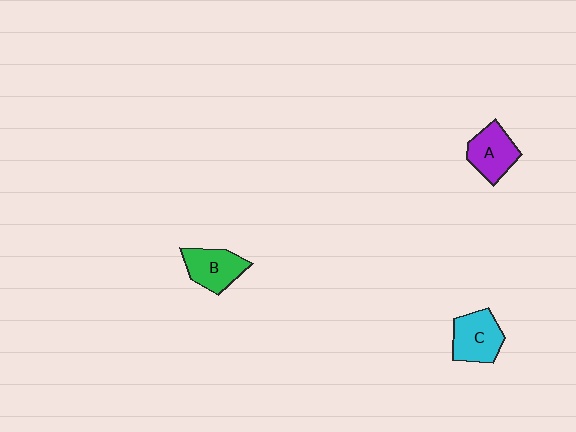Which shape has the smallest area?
Shape A (purple).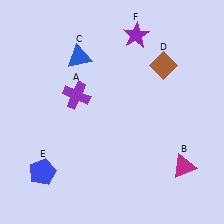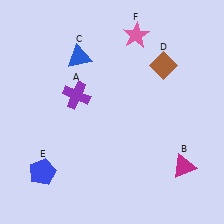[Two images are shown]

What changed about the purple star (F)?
In Image 1, F is purple. In Image 2, it changed to pink.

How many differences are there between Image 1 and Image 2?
There is 1 difference between the two images.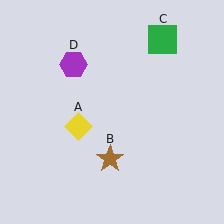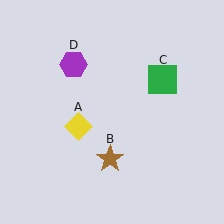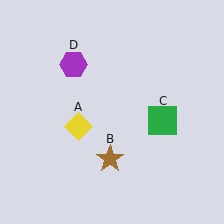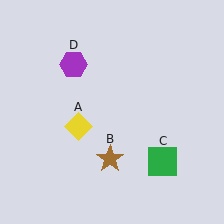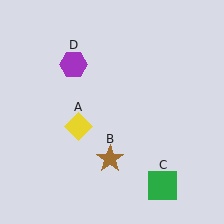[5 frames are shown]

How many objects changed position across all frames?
1 object changed position: green square (object C).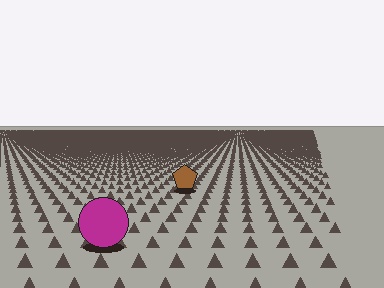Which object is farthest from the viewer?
The brown pentagon is farthest from the viewer. It appears smaller and the ground texture around it is denser.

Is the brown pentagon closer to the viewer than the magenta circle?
No. The magenta circle is closer — you can tell from the texture gradient: the ground texture is coarser near it.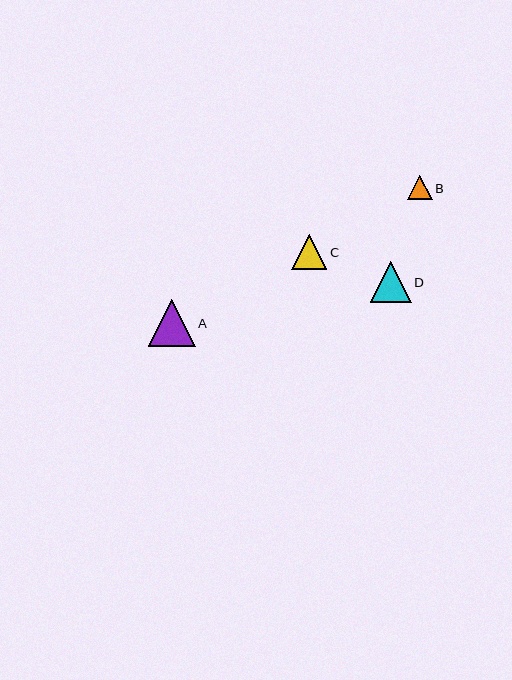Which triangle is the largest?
Triangle A is the largest with a size of approximately 47 pixels.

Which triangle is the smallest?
Triangle B is the smallest with a size of approximately 25 pixels.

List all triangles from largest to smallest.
From largest to smallest: A, D, C, B.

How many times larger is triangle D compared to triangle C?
Triangle D is approximately 1.2 times the size of triangle C.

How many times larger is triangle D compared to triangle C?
Triangle D is approximately 1.2 times the size of triangle C.